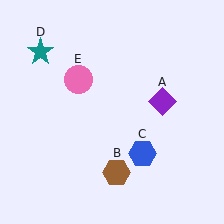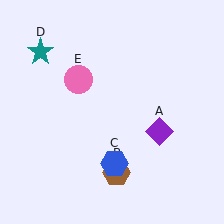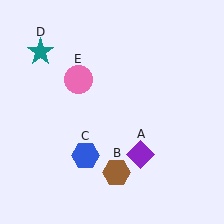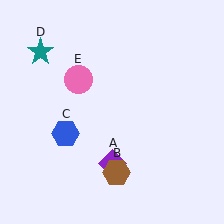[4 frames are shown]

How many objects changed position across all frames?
2 objects changed position: purple diamond (object A), blue hexagon (object C).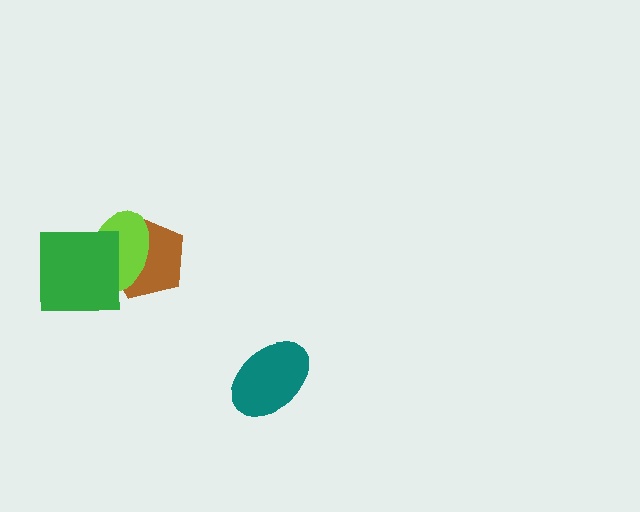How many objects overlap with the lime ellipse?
2 objects overlap with the lime ellipse.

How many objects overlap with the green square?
2 objects overlap with the green square.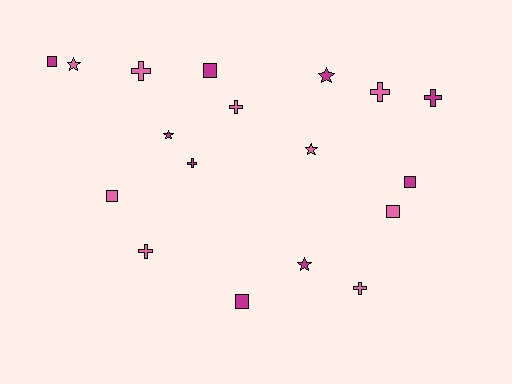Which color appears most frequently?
Magenta, with 9 objects.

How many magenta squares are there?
There are 4 magenta squares.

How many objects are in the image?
There are 18 objects.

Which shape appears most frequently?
Cross, with 7 objects.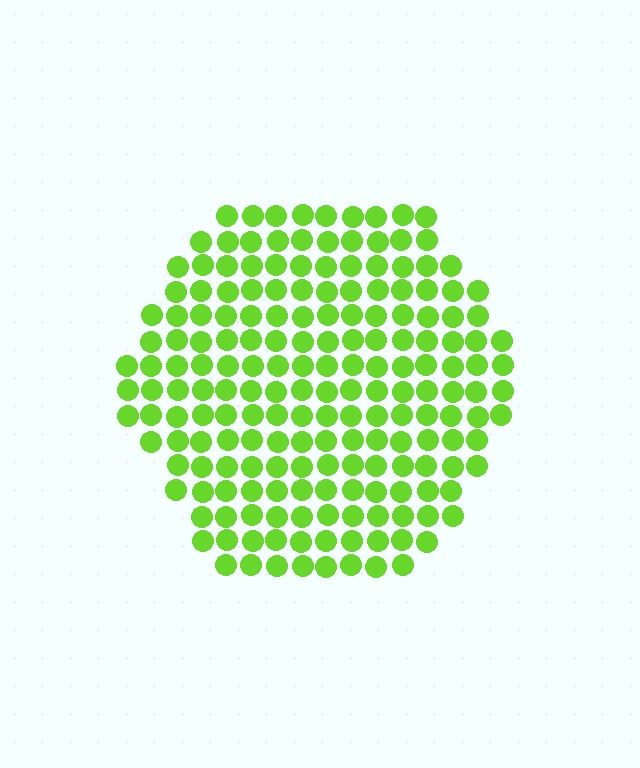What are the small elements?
The small elements are circles.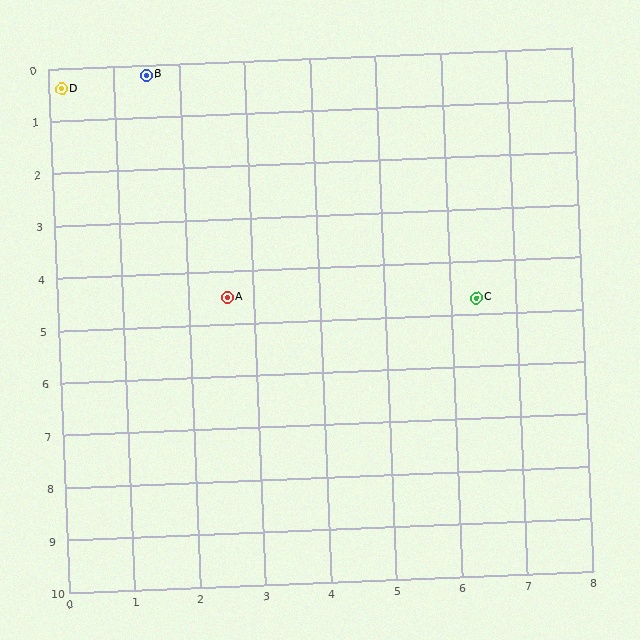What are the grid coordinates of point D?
Point D is at approximately (0.2, 0.4).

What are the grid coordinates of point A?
Point A is at approximately (2.6, 4.5).